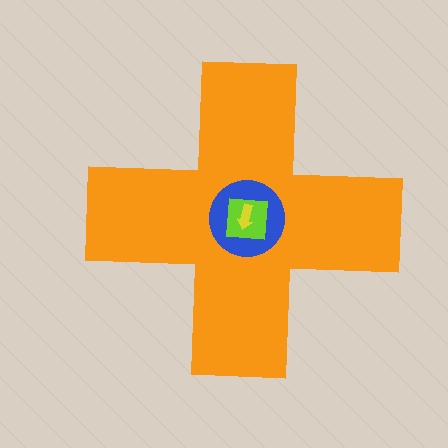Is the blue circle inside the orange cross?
Yes.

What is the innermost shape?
The yellow arrow.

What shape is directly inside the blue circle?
The lime square.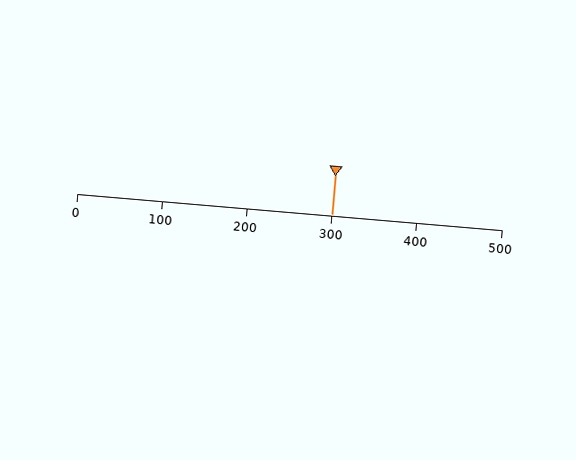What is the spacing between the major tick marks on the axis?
The major ticks are spaced 100 apart.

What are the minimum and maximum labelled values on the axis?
The axis runs from 0 to 500.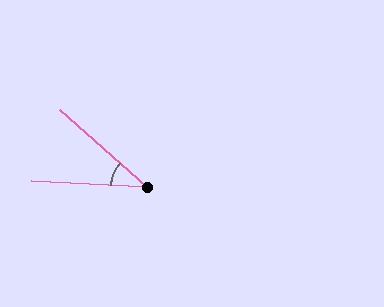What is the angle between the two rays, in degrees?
Approximately 39 degrees.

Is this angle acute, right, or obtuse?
It is acute.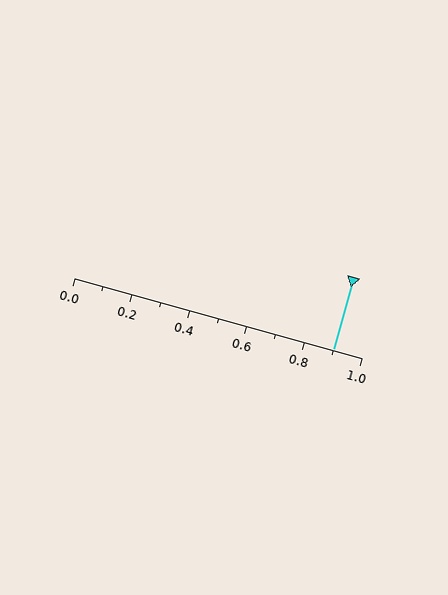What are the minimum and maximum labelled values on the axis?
The axis runs from 0.0 to 1.0.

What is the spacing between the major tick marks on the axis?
The major ticks are spaced 0.2 apart.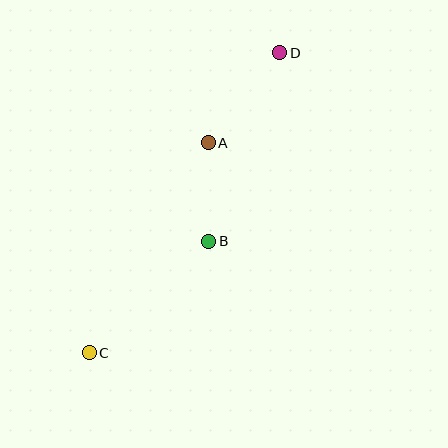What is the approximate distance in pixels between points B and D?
The distance between B and D is approximately 202 pixels.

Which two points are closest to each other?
Points A and B are closest to each other.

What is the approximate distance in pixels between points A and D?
The distance between A and D is approximately 115 pixels.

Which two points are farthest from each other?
Points C and D are farthest from each other.